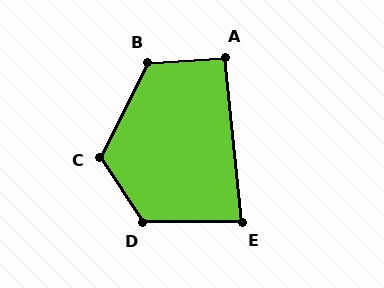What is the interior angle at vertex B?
Approximately 120 degrees (obtuse).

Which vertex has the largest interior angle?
D, at approximately 123 degrees.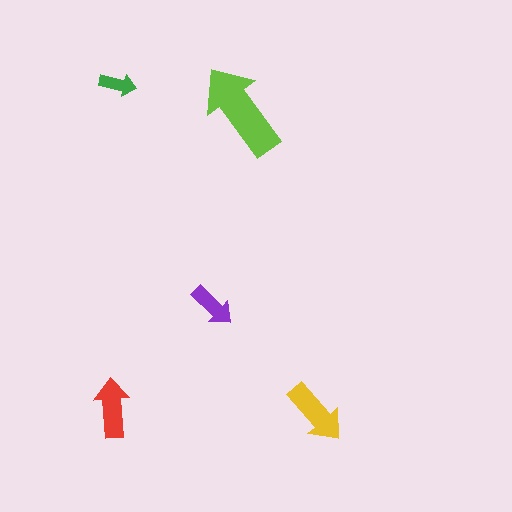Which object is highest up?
The green arrow is topmost.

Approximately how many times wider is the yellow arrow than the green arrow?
About 2 times wider.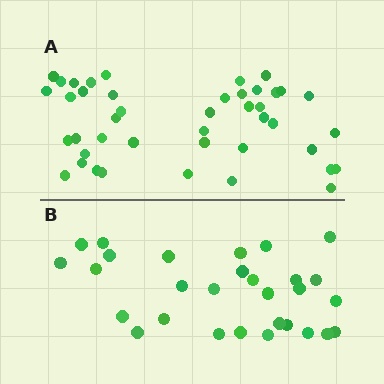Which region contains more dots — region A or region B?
Region A (the top region) has more dots.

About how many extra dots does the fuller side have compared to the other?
Region A has approximately 15 more dots than region B.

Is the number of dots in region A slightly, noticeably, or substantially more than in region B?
Region A has substantially more. The ratio is roughly 1.5 to 1.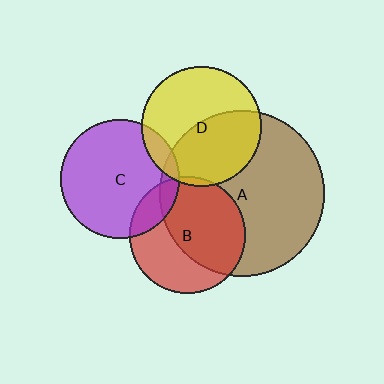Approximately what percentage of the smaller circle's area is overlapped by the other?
Approximately 10%.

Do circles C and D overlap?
Yes.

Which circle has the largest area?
Circle A (brown).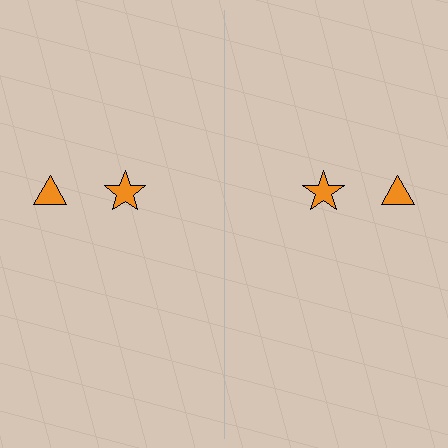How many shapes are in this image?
There are 4 shapes in this image.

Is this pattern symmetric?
Yes, this pattern has bilateral (reflection) symmetry.